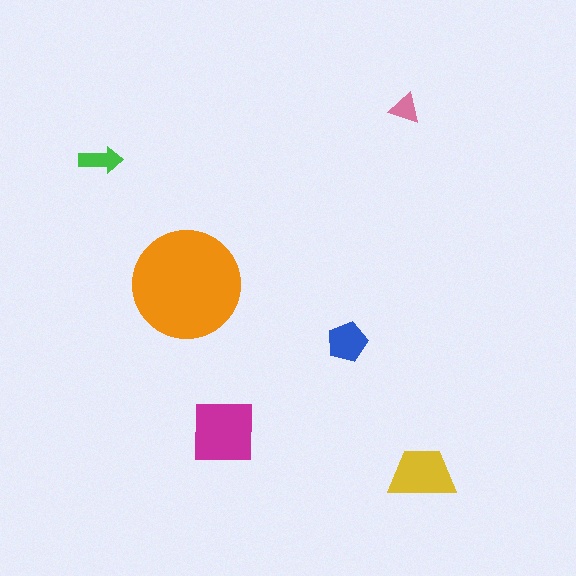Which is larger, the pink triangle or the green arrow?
The green arrow.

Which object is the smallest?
The pink triangle.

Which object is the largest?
The orange circle.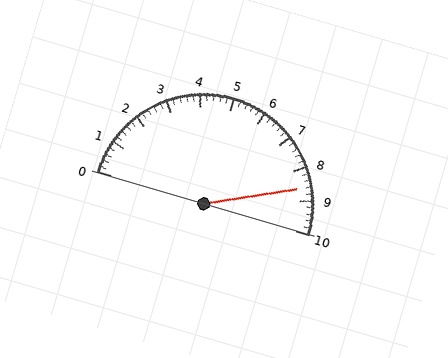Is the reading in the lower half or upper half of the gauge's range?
The reading is in the upper half of the range (0 to 10).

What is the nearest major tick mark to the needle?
The nearest major tick mark is 9.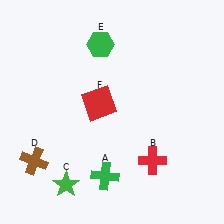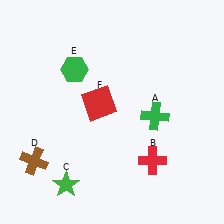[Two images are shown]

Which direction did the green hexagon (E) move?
The green hexagon (E) moved left.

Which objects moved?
The objects that moved are: the green cross (A), the green hexagon (E).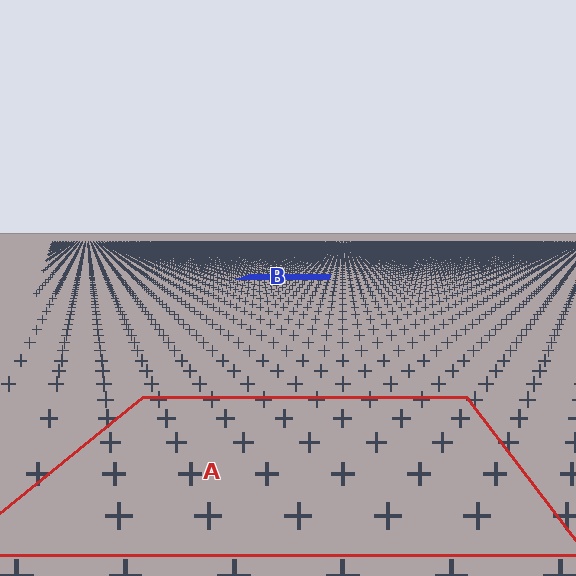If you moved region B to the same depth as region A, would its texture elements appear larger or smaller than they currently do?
They would appear larger. At a closer depth, the same texture elements are projected at a bigger on-screen size.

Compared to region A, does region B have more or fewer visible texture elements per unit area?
Region B has more texture elements per unit area — they are packed more densely because it is farther away.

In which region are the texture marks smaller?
The texture marks are smaller in region B, because it is farther away.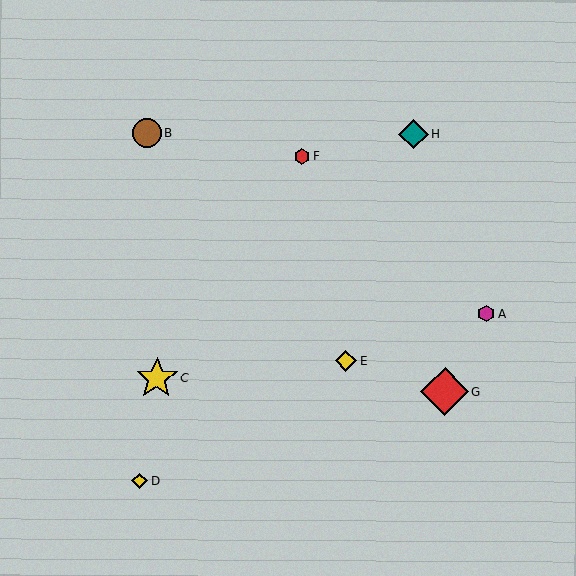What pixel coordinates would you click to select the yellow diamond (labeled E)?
Click at (346, 361) to select the yellow diamond E.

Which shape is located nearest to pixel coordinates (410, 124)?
The teal diamond (labeled H) at (413, 134) is nearest to that location.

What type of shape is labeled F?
Shape F is a red hexagon.